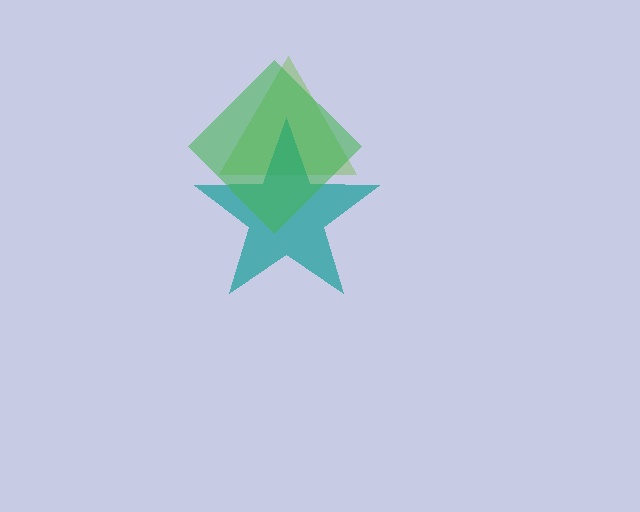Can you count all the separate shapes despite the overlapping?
Yes, there are 3 separate shapes.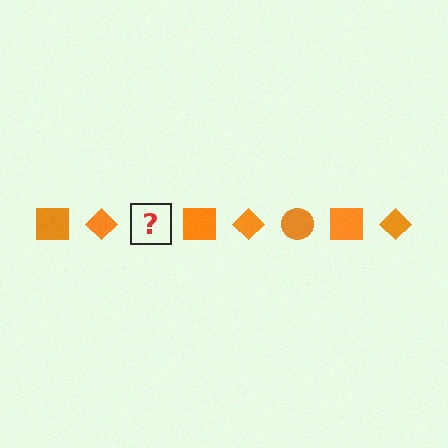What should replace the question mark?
The question mark should be replaced with an orange circle.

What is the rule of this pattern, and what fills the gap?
The rule is that the pattern cycles through square, diamond, circle shapes in orange. The gap should be filled with an orange circle.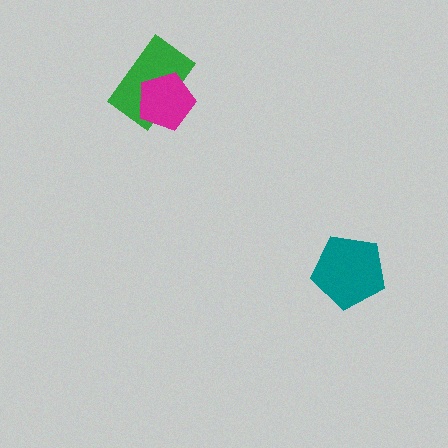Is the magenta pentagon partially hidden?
No, no other shape covers it.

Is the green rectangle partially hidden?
Yes, it is partially covered by another shape.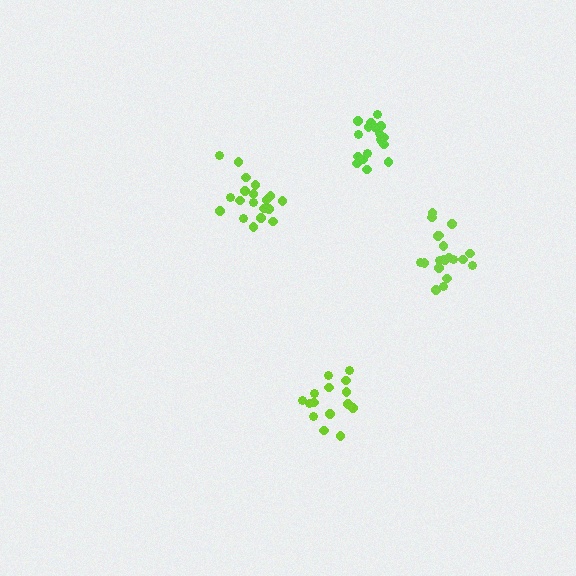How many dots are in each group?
Group 1: 18 dots, Group 2: 19 dots, Group 3: 15 dots, Group 4: 20 dots (72 total).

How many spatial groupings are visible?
There are 4 spatial groupings.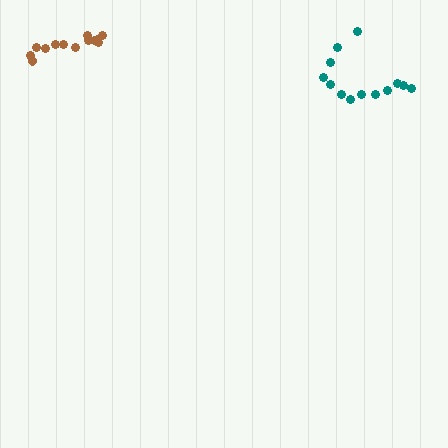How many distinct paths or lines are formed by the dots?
There are 2 distinct paths.